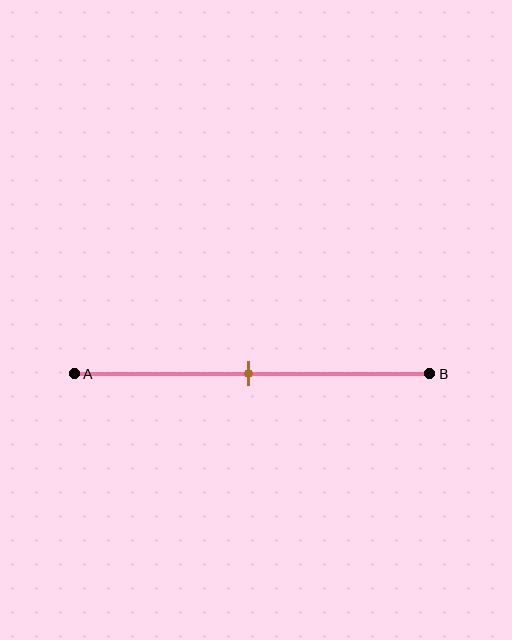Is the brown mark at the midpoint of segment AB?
Yes, the mark is approximately at the midpoint.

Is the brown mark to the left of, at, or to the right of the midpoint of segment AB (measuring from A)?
The brown mark is approximately at the midpoint of segment AB.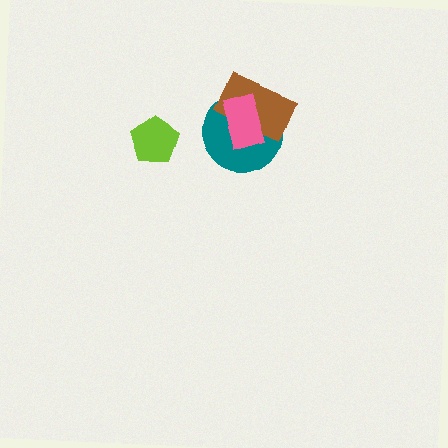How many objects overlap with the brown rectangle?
2 objects overlap with the brown rectangle.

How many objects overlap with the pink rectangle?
2 objects overlap with the pink rectangle.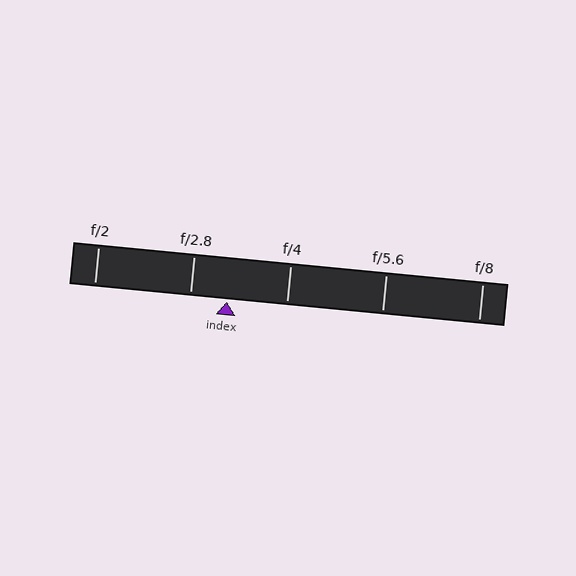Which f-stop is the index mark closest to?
The index mark is closest to f/2.8.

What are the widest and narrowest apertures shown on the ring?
The widest aperture shown is f/2 and the narrowest is f/8.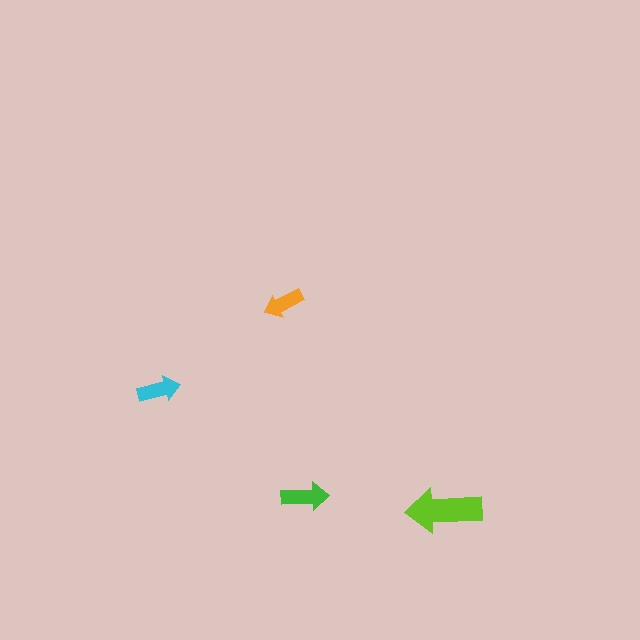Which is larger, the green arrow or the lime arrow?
The lime one.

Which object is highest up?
The orange arrow is topmost.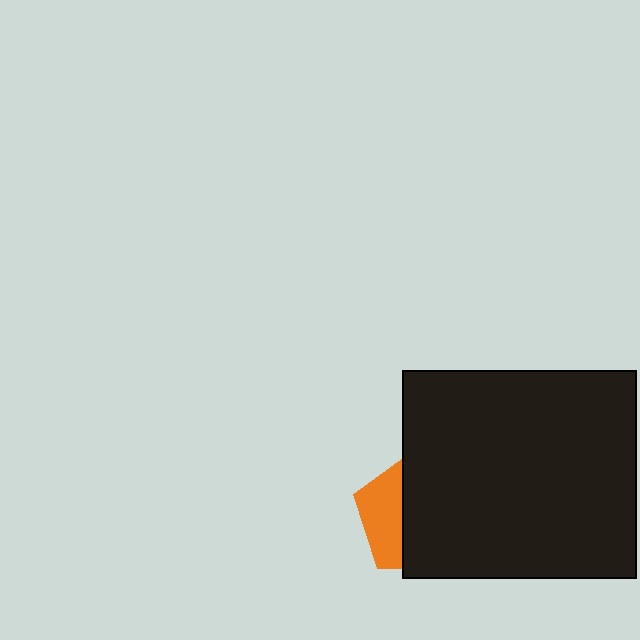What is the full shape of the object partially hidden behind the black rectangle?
The partially hidden object is an orange pentagon.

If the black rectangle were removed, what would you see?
You would see the complete orange pentagon.